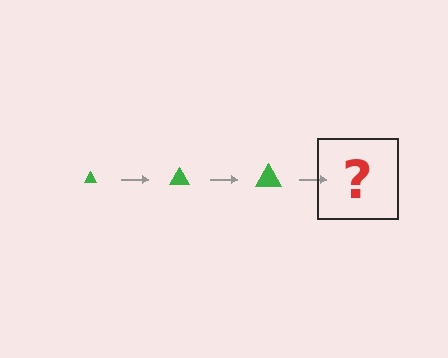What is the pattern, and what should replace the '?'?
The pattern is that the triangle gets progressively larger each step. The '?' should be a green triangle, larger than the previous one.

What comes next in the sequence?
The next element should be a green triangle, larger than the previous one.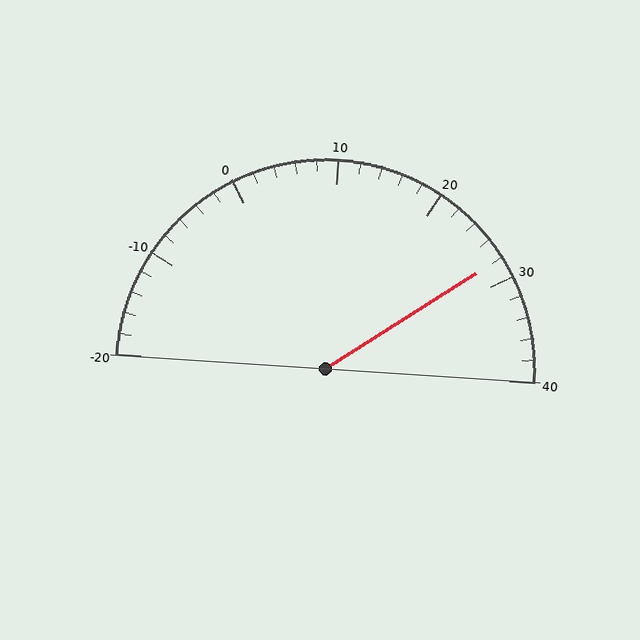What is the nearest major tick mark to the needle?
The nearest major tick mark is 30.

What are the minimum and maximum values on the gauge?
The gauge ranges from -20 to 40.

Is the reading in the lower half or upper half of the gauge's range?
The reading is in the upper half of the range (-20 to 40).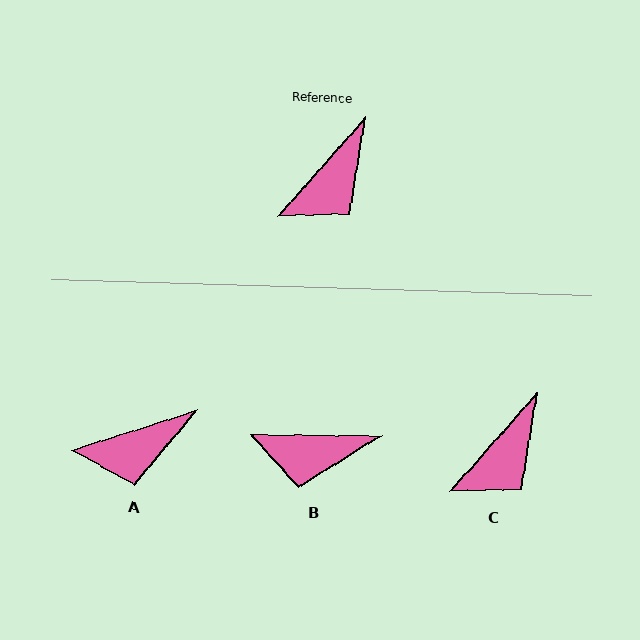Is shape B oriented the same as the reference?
No, it is off by about 49 degrees.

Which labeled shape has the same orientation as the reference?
C.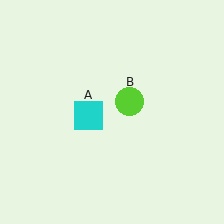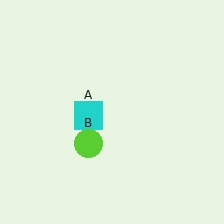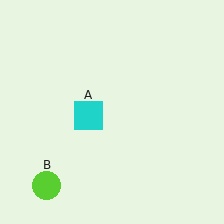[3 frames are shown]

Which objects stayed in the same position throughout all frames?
Cyan square (object A) remained stationary.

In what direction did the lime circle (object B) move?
The lime circle (object B) moved down and to the left.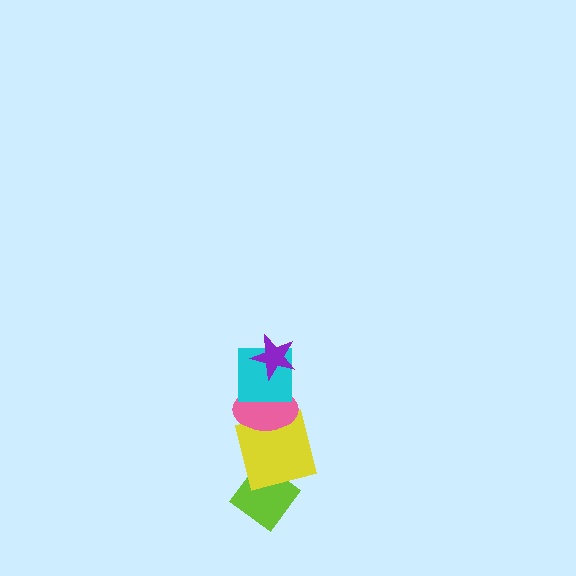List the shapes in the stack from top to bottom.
From top to bottom: the purple star, the cyan square, the pink ellipse, the yellow square, the lime diamond.